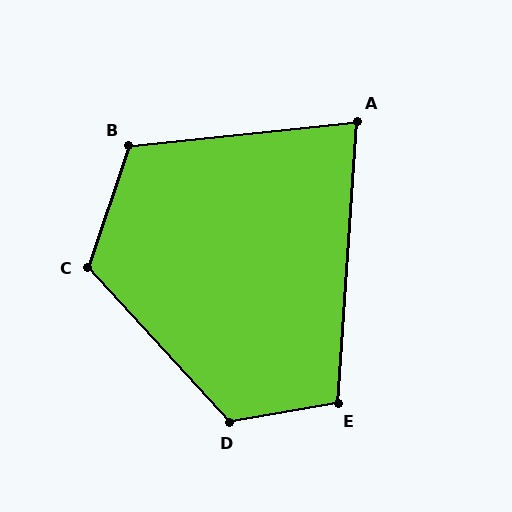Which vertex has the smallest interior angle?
A, at approximately 80 degrees.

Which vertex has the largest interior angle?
D, at approximately 122 degrees.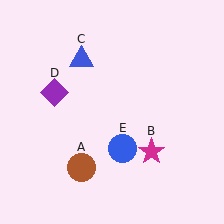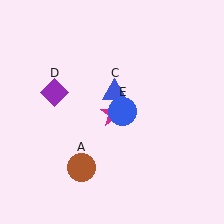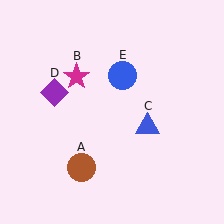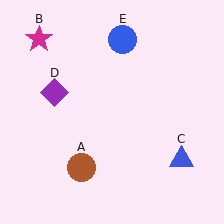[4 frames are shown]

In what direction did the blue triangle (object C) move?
The blue triangle (object C) moved down and to the right.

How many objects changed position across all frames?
3 objects changed position: magenta star (object B), blue triangle (object C), blue circle (object E).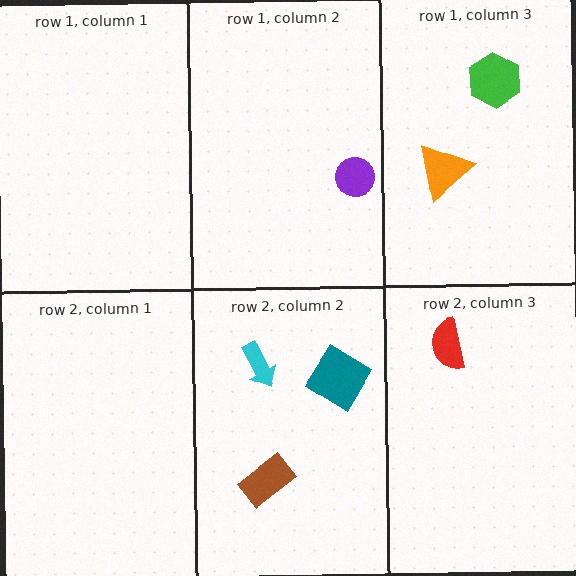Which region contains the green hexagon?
The row 1, column 3 region.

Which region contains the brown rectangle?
The row 2, column 2 region.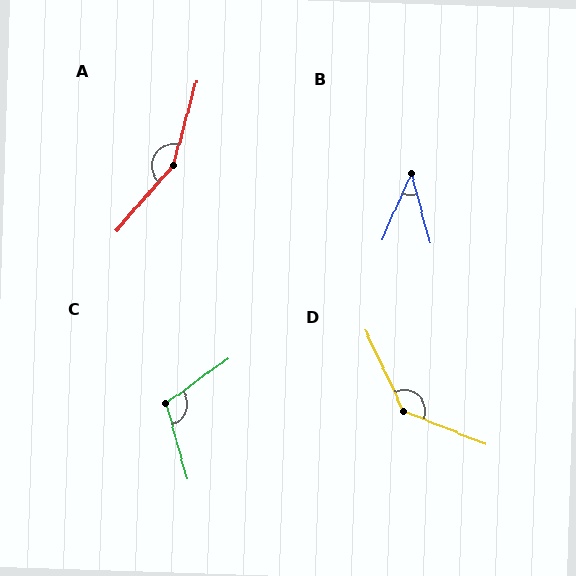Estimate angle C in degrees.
Approximately 110 degrees.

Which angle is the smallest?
B, at approximately 39 degrees.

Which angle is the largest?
A, at approximately 154 degrees.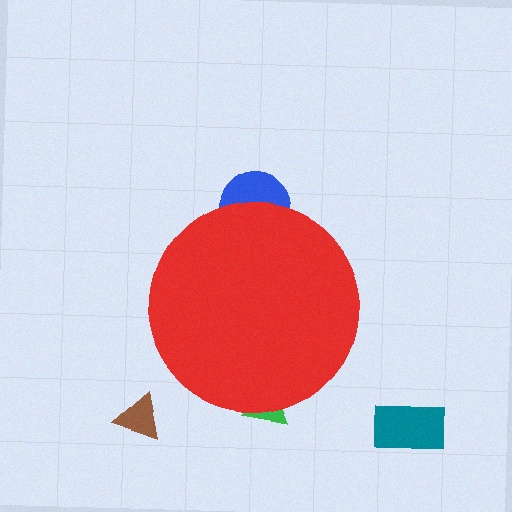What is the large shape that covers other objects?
A red circle.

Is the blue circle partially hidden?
Yes, the blue circle is partially hidden behind the red circle.